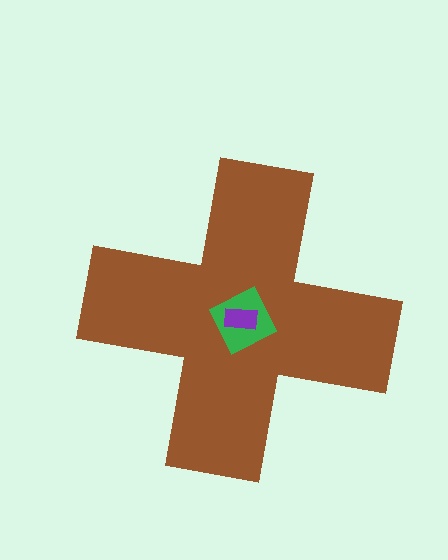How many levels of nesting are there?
3.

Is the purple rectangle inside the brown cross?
Yes.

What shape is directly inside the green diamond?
The purple rectangle.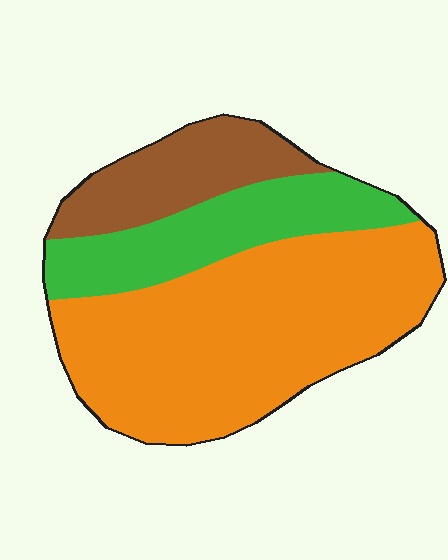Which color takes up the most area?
Orange, at roughly 60%.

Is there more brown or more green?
Green.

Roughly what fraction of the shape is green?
Green covers roughly 25% of the shape.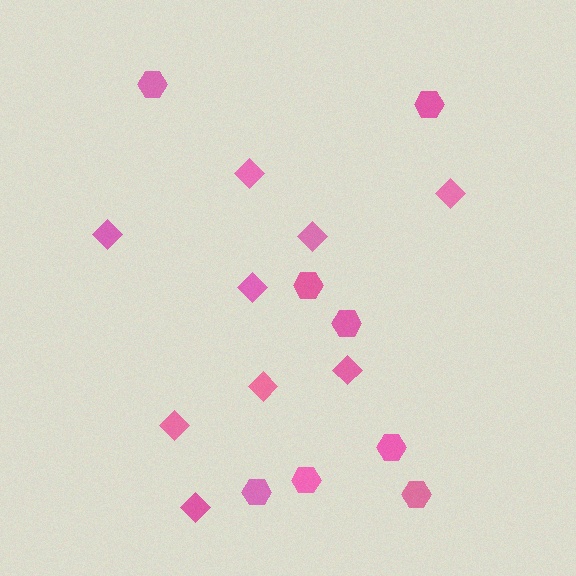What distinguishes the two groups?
There are 2 groups: one group of diamonds (9) and one group of hexagons (8).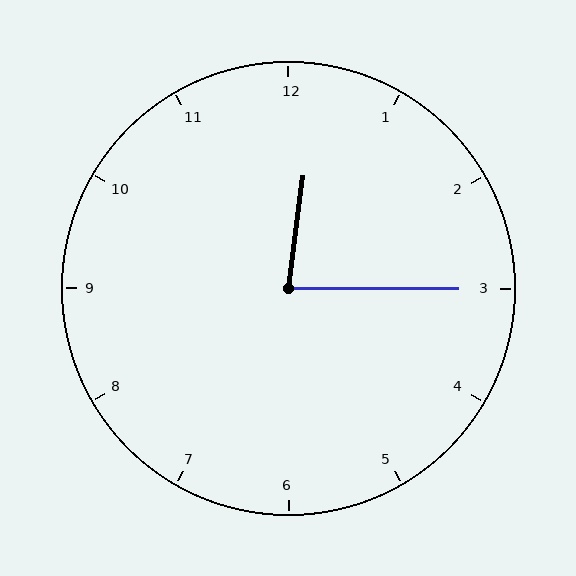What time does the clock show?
12:15.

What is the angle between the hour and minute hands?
Approximately 82 degrees.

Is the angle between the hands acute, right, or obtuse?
It is acute.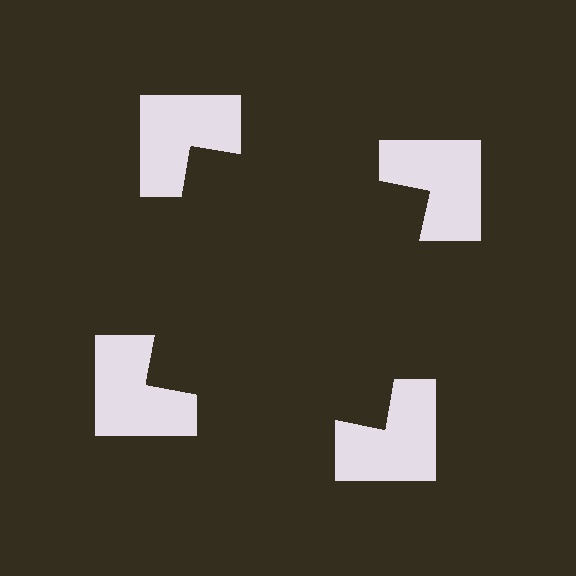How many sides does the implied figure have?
4 sides.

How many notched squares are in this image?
There are 4 — one at each vertex of the illusory square.